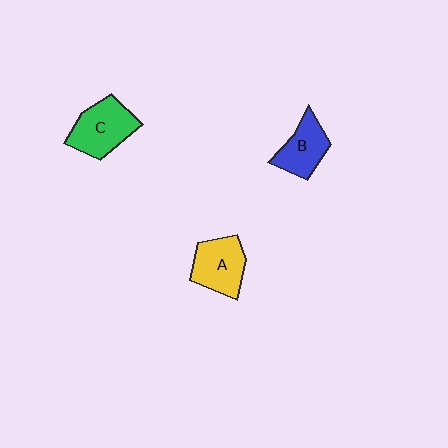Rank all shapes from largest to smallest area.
From largest to smallest: C (green), A (yellow), B (blue).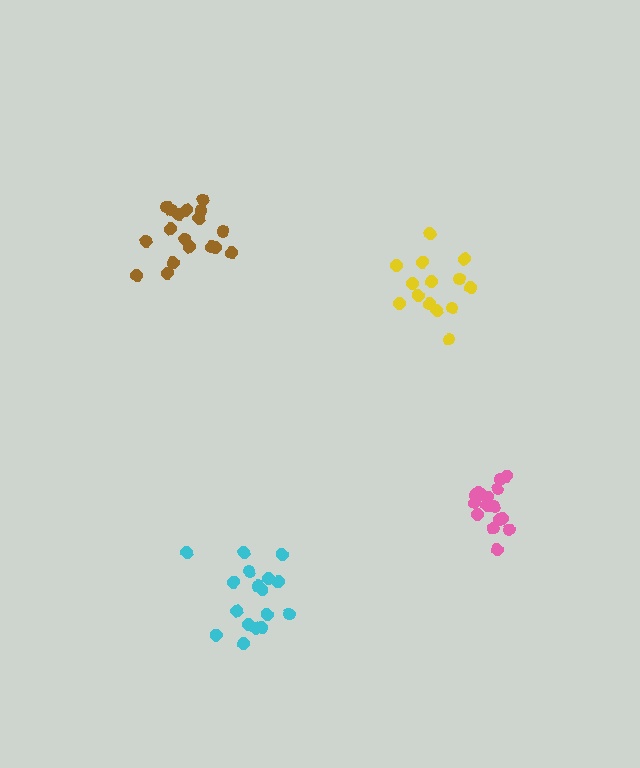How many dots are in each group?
Group 1: 14 dots, Group 2: 17 dots, Group 3: 17 dots, Group 4: 18 dots (66 total).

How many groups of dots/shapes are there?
There are 4 groups.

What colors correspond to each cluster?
The clusters are colored: yellow, pink, cyan, brown.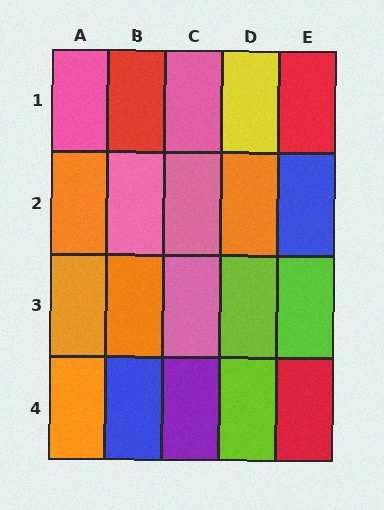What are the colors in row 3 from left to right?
Orange, orange, pink, lime, lime.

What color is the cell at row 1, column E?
Red.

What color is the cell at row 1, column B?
Red.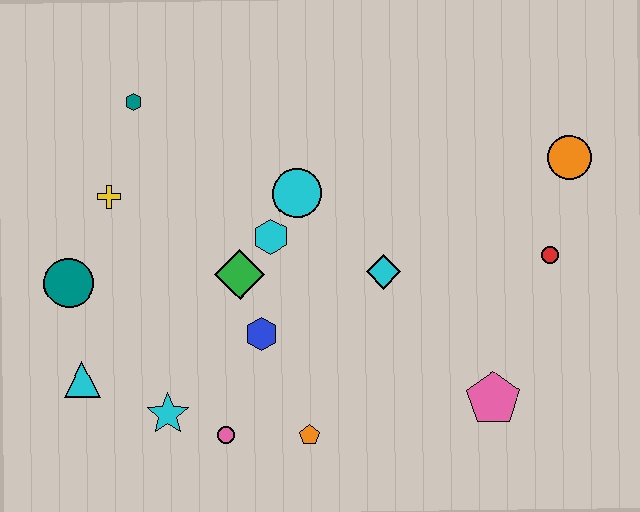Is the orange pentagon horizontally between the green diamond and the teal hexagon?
No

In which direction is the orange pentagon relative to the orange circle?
The orange pentagon is below the orange circle.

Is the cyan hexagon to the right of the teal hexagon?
Yes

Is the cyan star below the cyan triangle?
Yes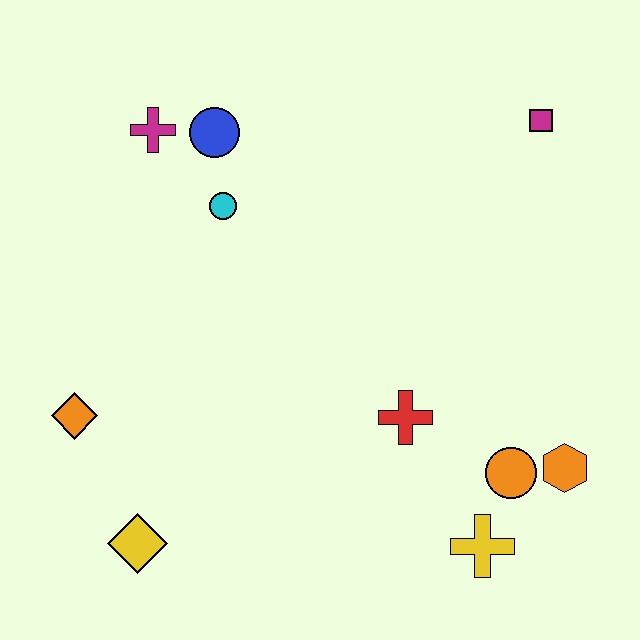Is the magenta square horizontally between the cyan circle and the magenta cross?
No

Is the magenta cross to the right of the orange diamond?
Yes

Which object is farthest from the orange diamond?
The magenta square is farthest from the orange diamond.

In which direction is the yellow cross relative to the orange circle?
The yellow cross is below the orange circle.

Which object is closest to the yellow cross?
The orange circle is closest to the yellow cross.